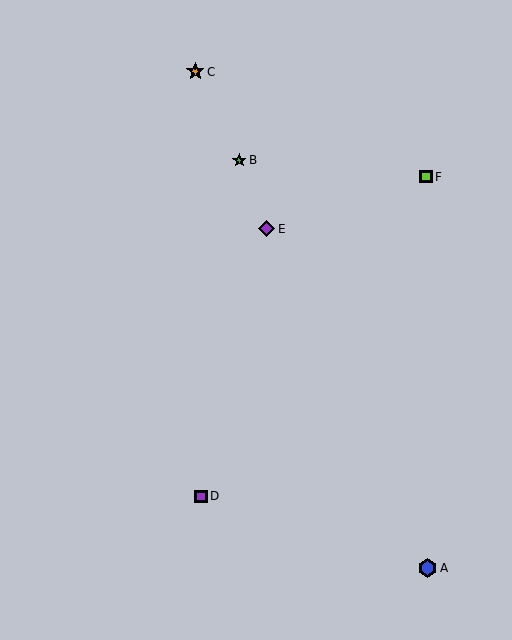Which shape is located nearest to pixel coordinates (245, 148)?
The green star (labeled B) at (239, 160) is nearest to that location.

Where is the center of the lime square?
The center of the lime square is at (426, 177).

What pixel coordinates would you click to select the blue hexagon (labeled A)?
Click at (428, 568) to select the blue hexagon A.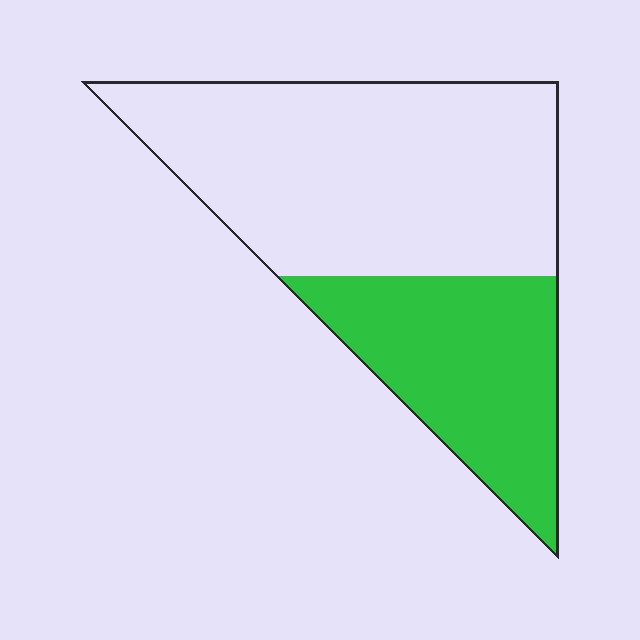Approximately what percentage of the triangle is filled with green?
Approximately 35%.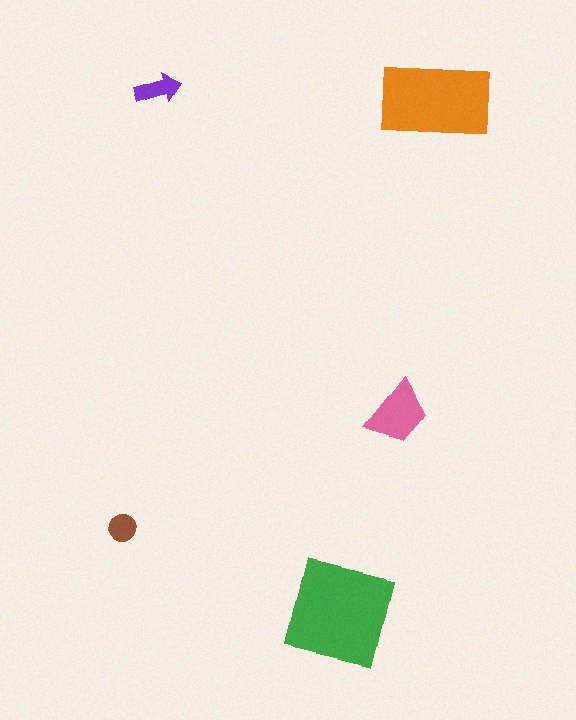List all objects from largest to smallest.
The green square, the orange rectangle, the pink trapezoid, the purple arrow, the brown circle.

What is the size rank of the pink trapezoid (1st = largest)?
3rd.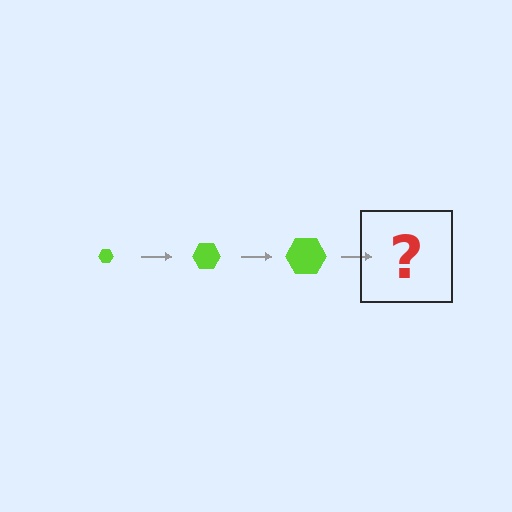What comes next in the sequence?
The next element should be a lime hexagon, larger than the previous one.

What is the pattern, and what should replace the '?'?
The pattern is that the hexagon gets progressively larger each step. The '?' should be a lime hexagon, larger than the previous one.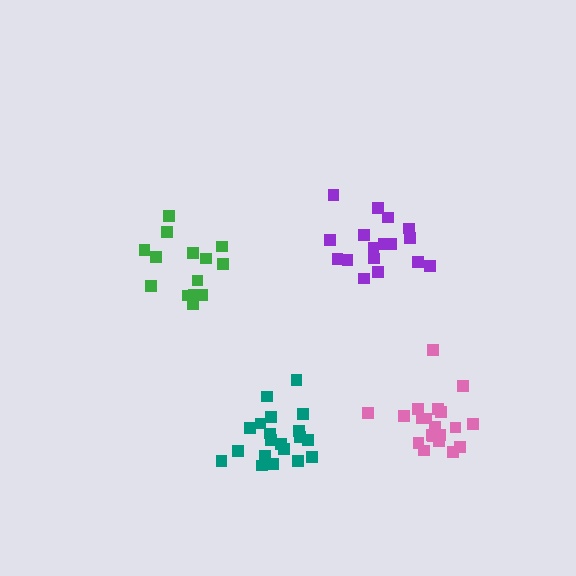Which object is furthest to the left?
The green cluster is leftmost.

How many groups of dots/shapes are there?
There are 4 groups.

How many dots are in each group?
Group 1: 14 dots, Group 2: 20 dots, Group 3: 17 dots, Group 4: 20 dots (71 total).